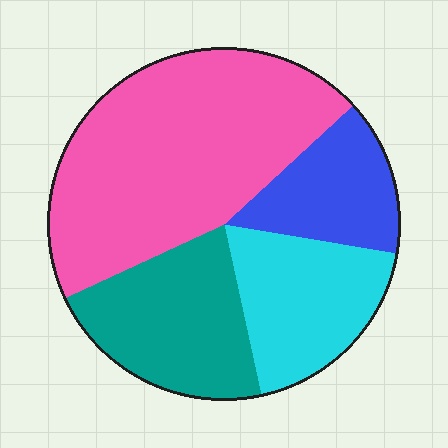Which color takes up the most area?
Pink, at roughly 45%.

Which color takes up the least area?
Blue, at roughly 15%.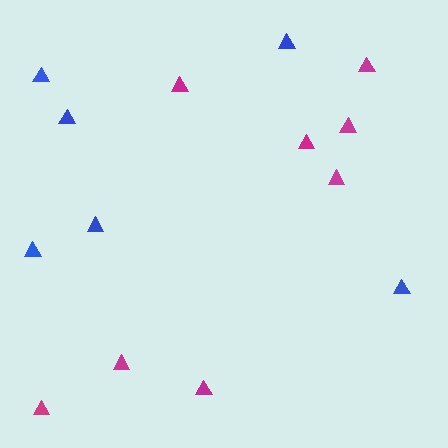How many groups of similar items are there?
There are 2 groups: one group of magenta triangles (8) and one group of blue triangles (6).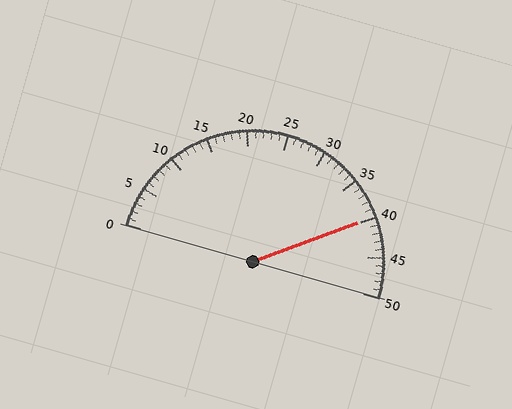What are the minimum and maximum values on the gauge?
The gauge ranges from 0 to 50.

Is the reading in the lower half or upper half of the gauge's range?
The reading is in the upper half of the range (0 to 50).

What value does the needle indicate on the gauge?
The needle indicates approximately 40.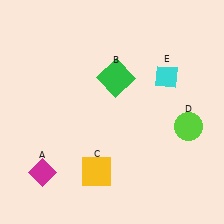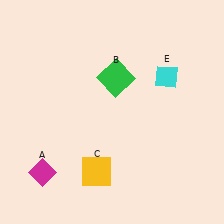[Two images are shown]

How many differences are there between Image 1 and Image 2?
There is 1 difference between the two images.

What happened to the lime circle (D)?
The lime circle (D) was removed in Image 2. It was in the bottom-right area of Image 1.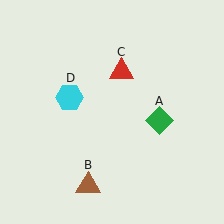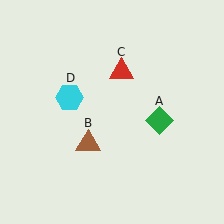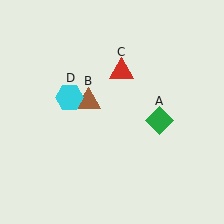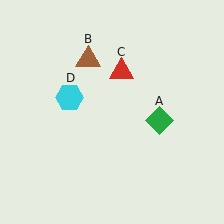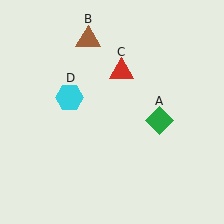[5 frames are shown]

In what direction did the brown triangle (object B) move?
The brown triangle (object B) moved up.